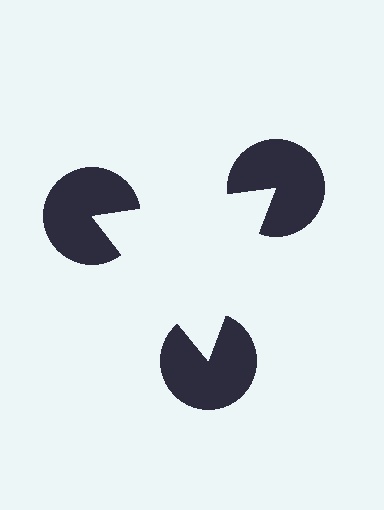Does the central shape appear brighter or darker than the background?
It typically appears slightly brighter than the background, even though no actual brightness change is drawn.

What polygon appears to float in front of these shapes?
An illusory triangle — its edges are inferred from the aligned wedge cuts in the pac-man discs, not physically drawn.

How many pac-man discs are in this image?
There are 3 — one at each vertex of the illusory triangle.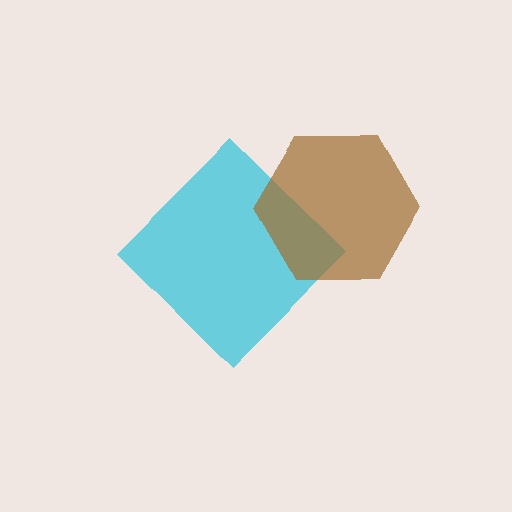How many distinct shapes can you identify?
There are 2 distinct shapes: a cyan diamond, a brown hexagon.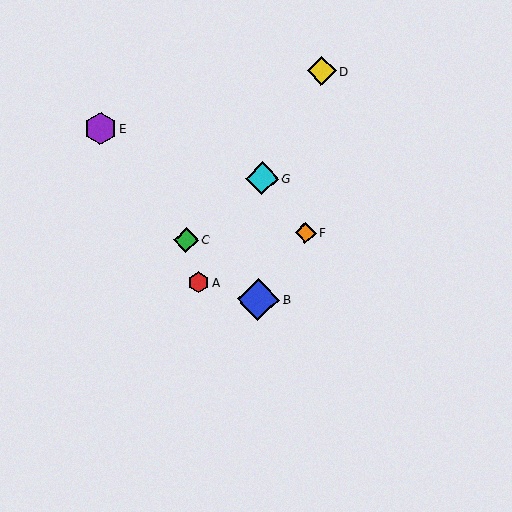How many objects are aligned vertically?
2 objects (B, G) are aligned vertically.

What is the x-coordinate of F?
Object F is at x≈306.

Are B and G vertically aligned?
Yes, both are at x≈258.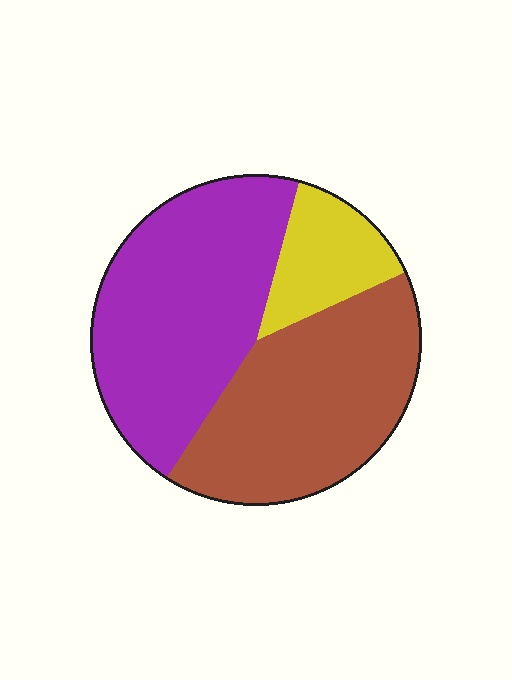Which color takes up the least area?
Yellow, at roughly 15%.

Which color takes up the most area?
Purple, at roughly 45%.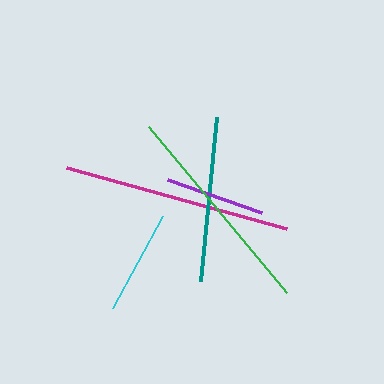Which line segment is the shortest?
The purple line is the shortest at approximately 100 pixels.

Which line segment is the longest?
The magenta line is the longest at approximately 229 pixels.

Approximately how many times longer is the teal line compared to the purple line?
The teal line is approximately 1.7 times the length of the purple line.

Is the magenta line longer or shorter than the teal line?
The magenta line is longer than the teal line.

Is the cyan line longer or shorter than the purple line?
The cyan line is longer than the purple line.